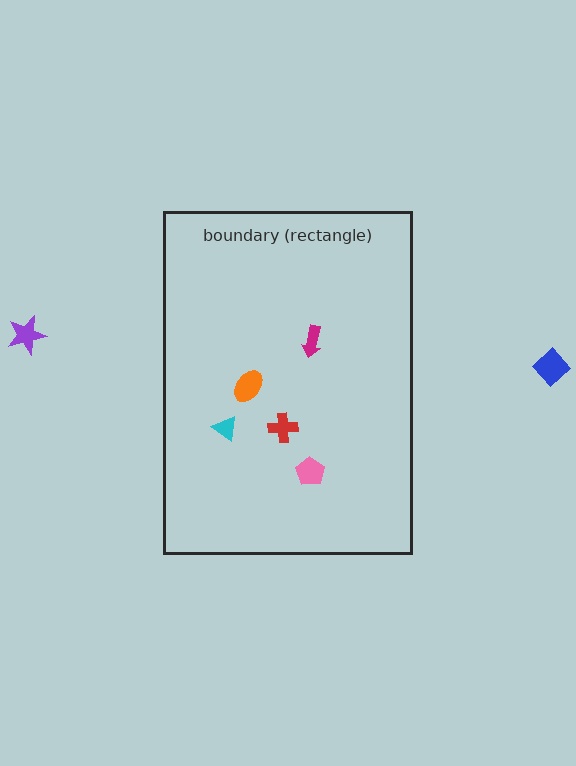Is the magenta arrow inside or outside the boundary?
Inside.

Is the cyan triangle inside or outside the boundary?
Inside.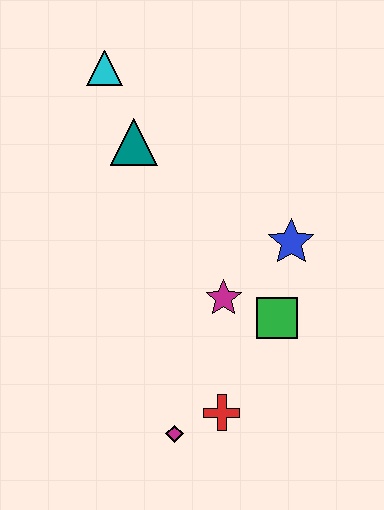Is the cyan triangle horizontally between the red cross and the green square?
No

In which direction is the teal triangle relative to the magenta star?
The teal triangle is above the magenta star.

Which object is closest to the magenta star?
The green square is closest to the magenta star.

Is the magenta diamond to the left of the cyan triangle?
No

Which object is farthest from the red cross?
The cyan triangle is farthest from the red cross.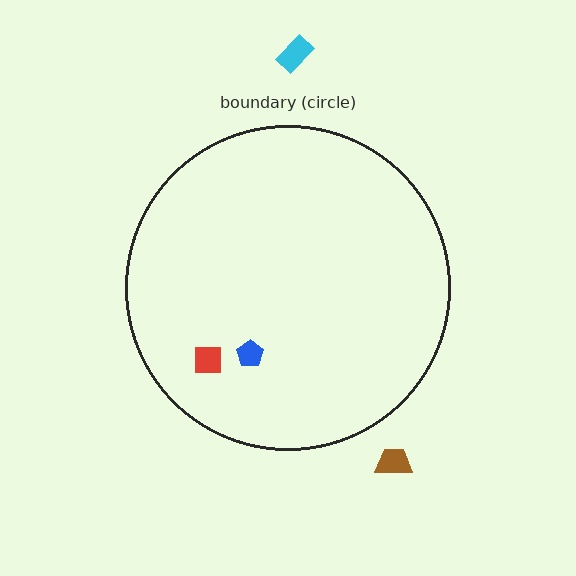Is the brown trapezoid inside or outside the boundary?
Outside.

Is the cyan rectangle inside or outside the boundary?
Outside.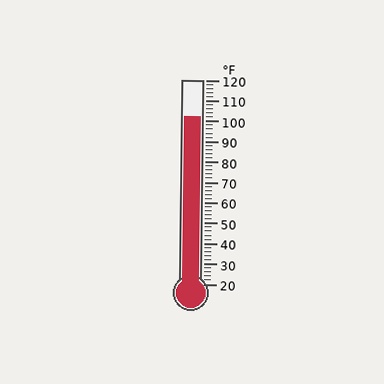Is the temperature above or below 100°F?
The temperature is above 100°F.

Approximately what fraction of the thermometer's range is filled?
The thermometer is filled to approximately 80% of its range.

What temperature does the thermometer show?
The thermometer shows approximately 102°F.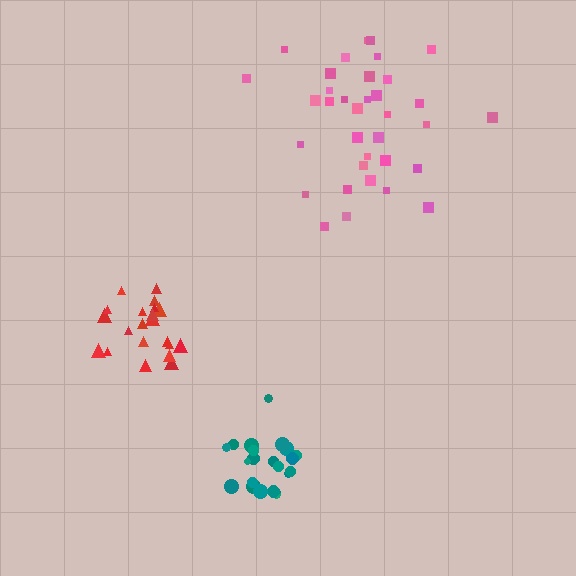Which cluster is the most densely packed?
Red.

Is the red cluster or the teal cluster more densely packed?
Red.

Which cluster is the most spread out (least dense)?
Pink.